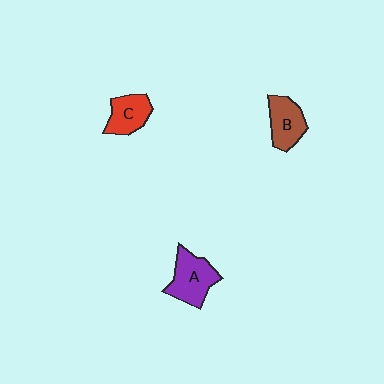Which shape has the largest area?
Shape A (purple).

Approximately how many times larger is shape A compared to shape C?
Approximately 1.4 times.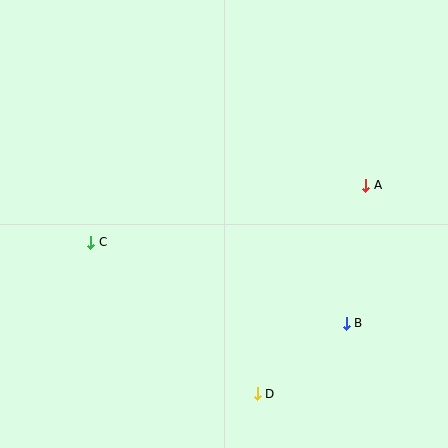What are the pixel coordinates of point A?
Point A is at (366, 185).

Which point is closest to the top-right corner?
Point A is closest to the top-right corner.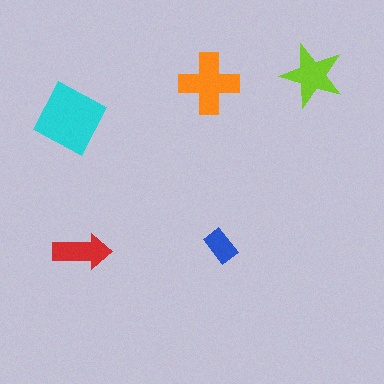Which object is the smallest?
The blue rectangle.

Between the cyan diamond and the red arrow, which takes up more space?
The cyan diamond.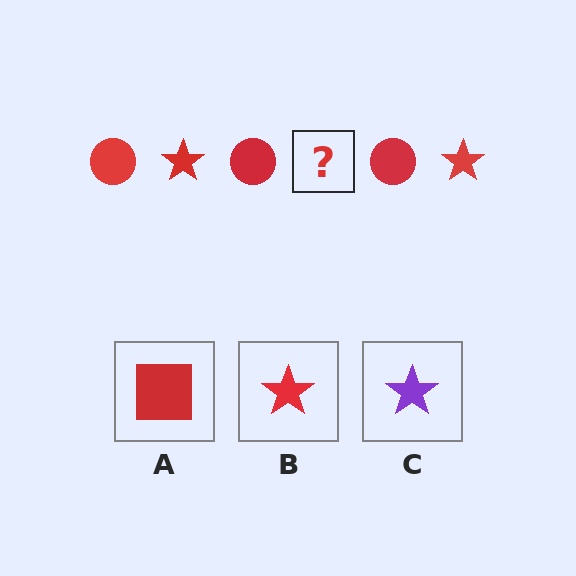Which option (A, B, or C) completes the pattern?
B.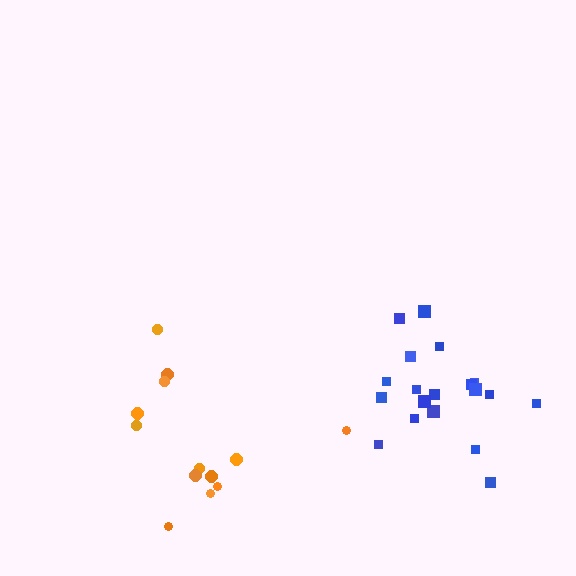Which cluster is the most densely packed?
Blue.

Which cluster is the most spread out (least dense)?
Orange.